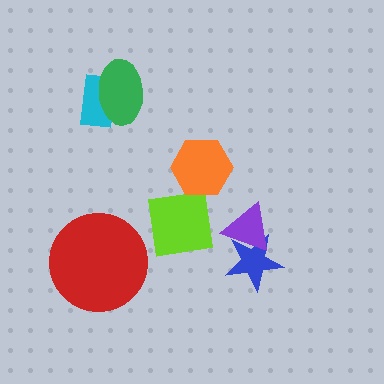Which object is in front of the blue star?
The purple triangle is in front of the blue star.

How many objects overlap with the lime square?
1 object overlaps with the lime square.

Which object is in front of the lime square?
The orange hexagon is in front of the lime square.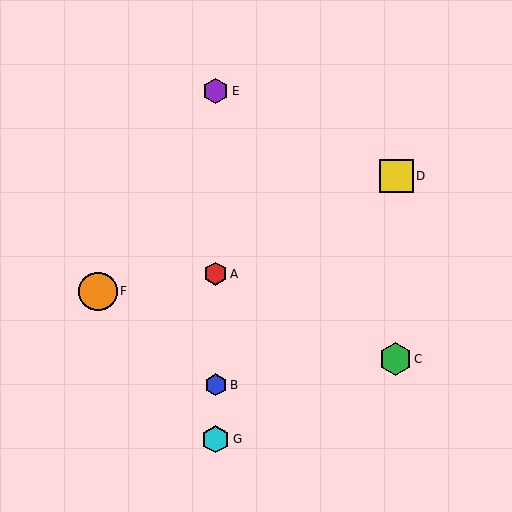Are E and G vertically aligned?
Yes, both are at x≈216.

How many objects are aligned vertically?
4 objects (A, B, E, G) are aligned vertically.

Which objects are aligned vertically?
Objects A, B, E, G are aligned vertically.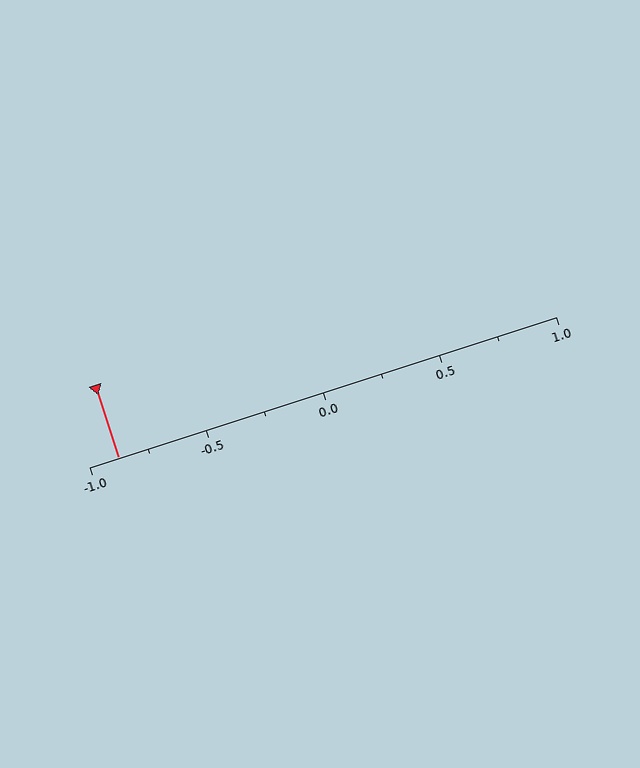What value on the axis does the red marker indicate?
The marker indicates approximately -0.88.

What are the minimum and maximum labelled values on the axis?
The axis runs from -1.0 to 1.0.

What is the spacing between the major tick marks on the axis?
The major ticks are spaced 0.5 apart.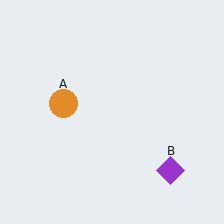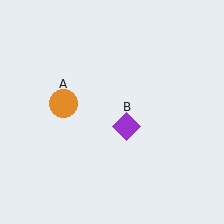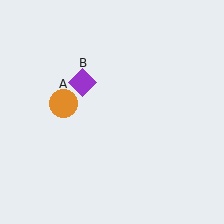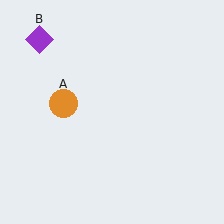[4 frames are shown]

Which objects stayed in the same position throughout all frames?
Orange circle (object A) remained stationary.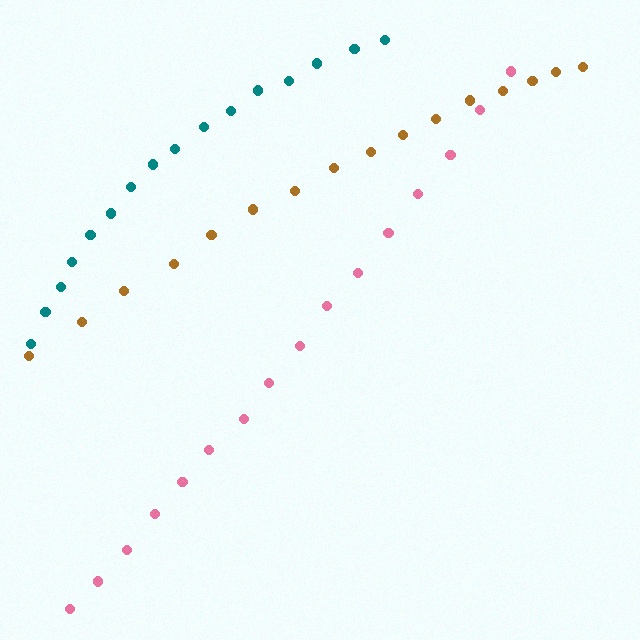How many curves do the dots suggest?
There are 3 distinct paths.